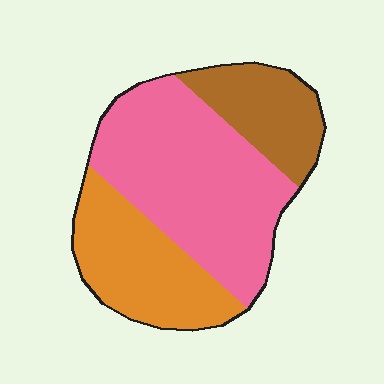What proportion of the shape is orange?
Orange covers about 30% of the shape.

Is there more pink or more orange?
Pink.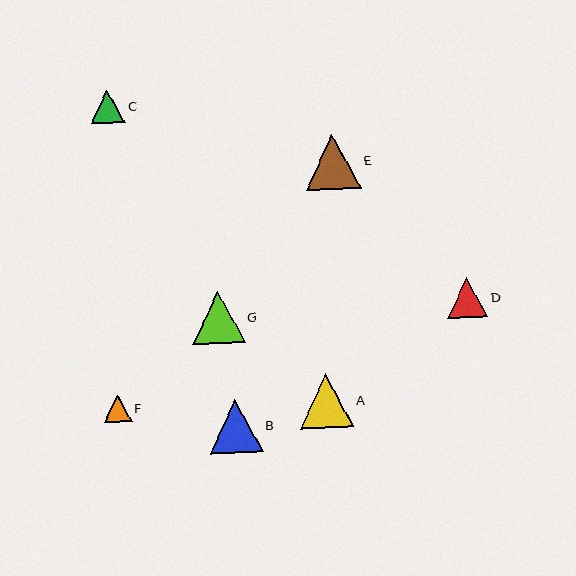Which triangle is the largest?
Triangle E is the largest with a size of approximately 55 pixels.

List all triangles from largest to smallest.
From largest to smallest: E, A, B, G, D, C, F.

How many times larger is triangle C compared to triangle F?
Triangle C is approximately 1.2 times the size of triangle F.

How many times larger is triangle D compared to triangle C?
Triangle D is approximately 1.2 times the size of triangle C.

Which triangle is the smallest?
Triangle F is the smallest with a size of approximately 27 pixels.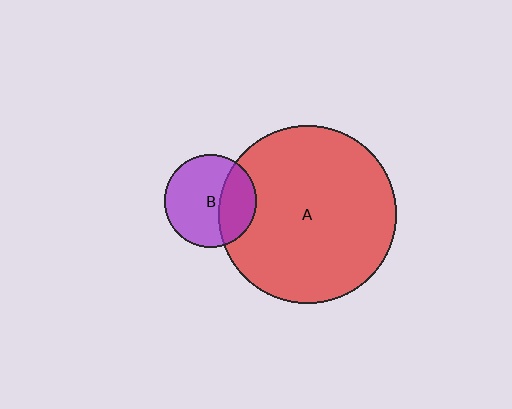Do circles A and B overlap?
Yes.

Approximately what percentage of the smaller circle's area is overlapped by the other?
Approximately 35%.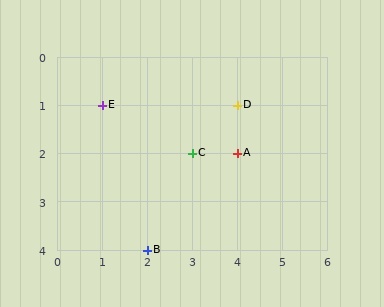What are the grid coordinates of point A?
Point A is at grid coordinates (4, 2).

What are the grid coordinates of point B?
Point B is at grid coordinates (2, 4).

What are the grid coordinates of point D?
Point D is at grid coordinates (4, 1).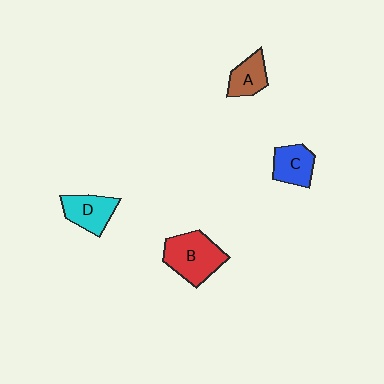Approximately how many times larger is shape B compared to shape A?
Approximately 1.8 times.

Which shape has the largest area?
Shape B (red).